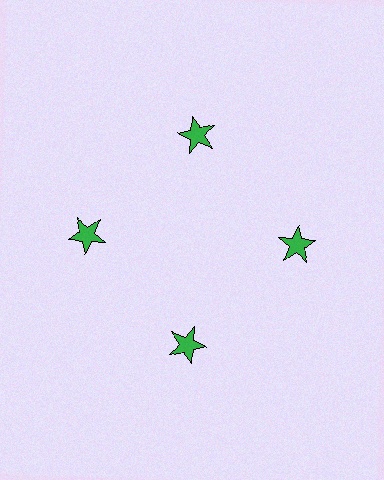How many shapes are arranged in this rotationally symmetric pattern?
There are 4 shapes, arranged in 4 groups of 1.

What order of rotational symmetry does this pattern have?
This pattern has 4-fold rotational symmetry.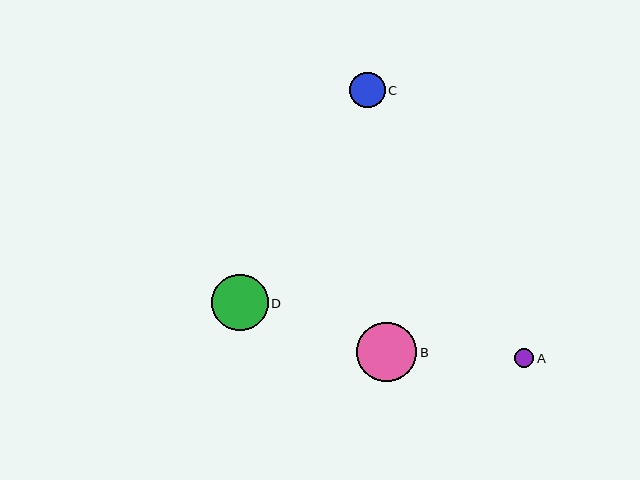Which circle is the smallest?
Circle A is the smallest with a size of approximately 19 pixels.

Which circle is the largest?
Circle B is the largest with a size of approximately 60 pixels.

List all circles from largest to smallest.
From largest to smallest: B, D, C, A.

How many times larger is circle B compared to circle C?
Circle B is approximately 1.7 times the size of circle C.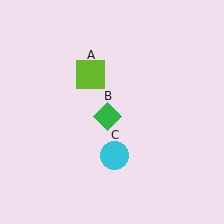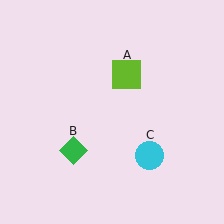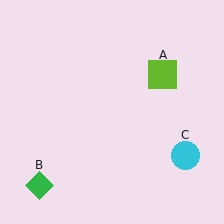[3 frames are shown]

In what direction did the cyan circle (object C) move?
The cyan circle (object C) moved right.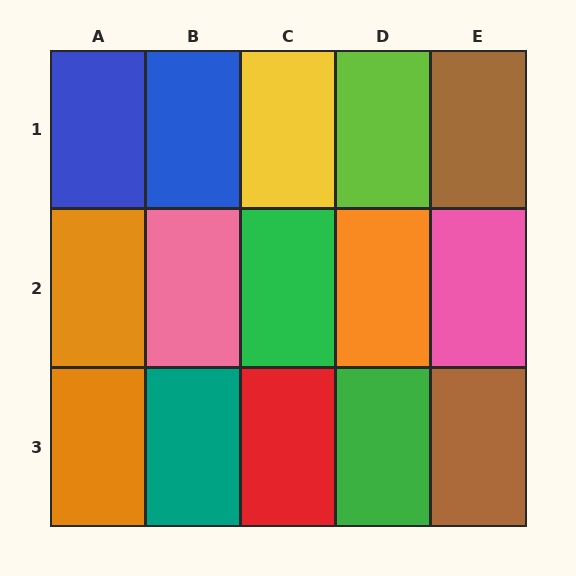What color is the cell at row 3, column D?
Green.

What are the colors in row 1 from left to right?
Blue, blue, yellow, lime, brown.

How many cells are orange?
3 cells are orange.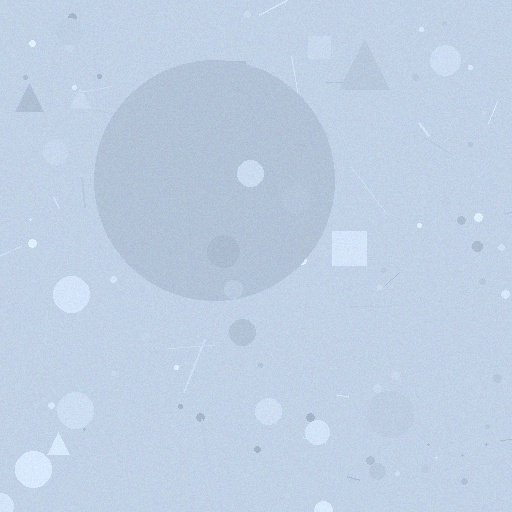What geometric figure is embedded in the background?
A circle is embedded in the background.